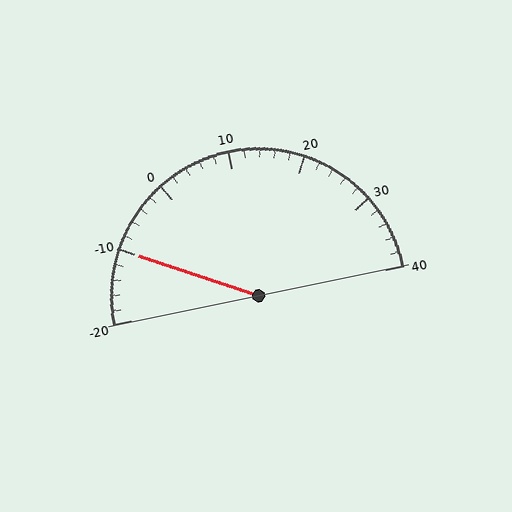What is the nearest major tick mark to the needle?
The nearest major tick mark is -10.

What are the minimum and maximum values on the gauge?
The gauge ranges from -20 to 40.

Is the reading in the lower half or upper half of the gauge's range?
The reading is in the lower half of the range (-20 to 40).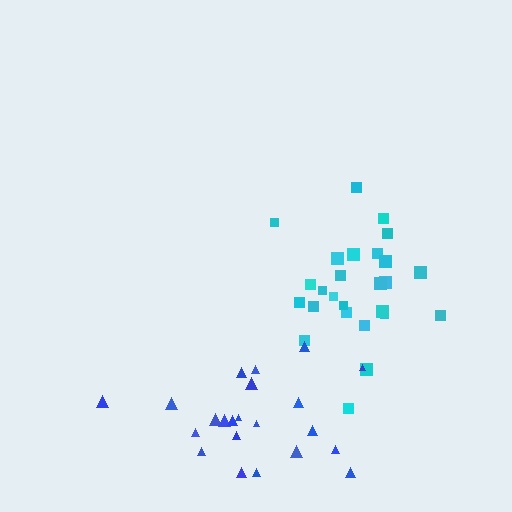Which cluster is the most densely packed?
Cyan.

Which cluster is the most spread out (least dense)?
Blue.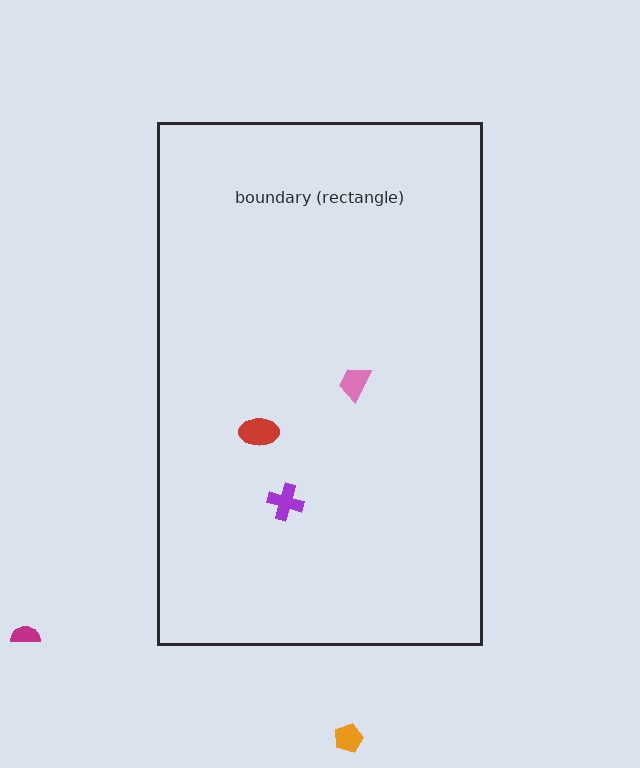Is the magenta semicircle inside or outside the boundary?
Outside.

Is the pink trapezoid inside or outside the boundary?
Inside.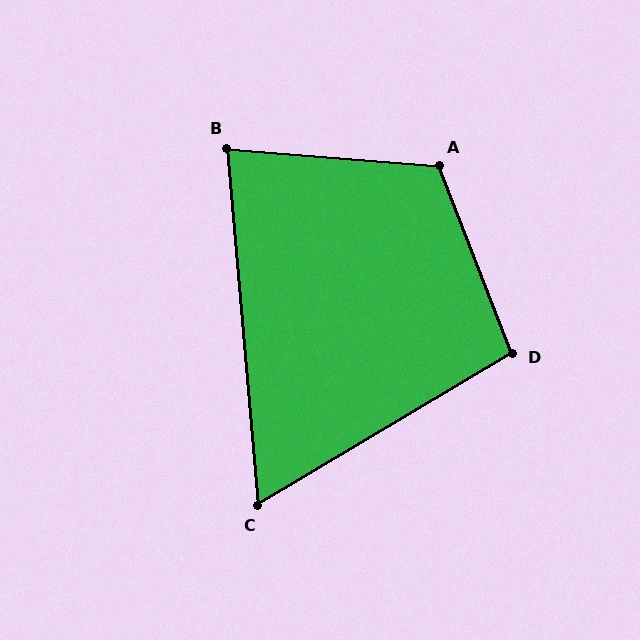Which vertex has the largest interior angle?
A, at approximately 116 degrees.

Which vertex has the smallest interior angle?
C, at approximately 64 degrees.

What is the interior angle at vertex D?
Approximately 100 degrees (obtuse).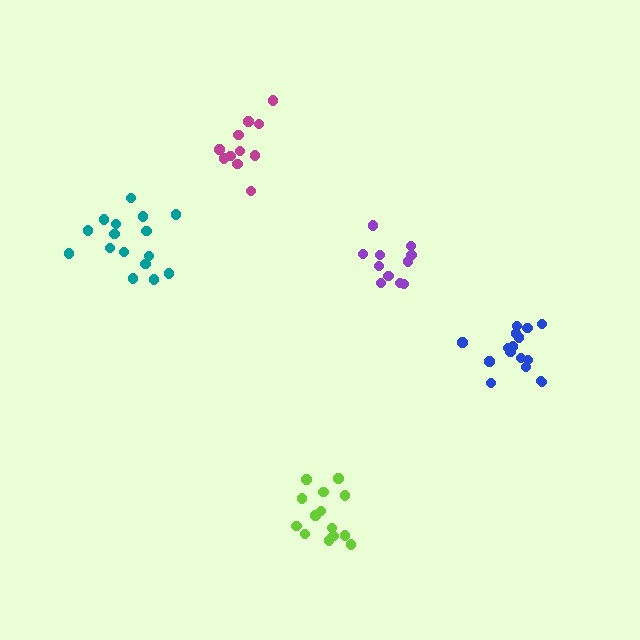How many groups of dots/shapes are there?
There are 5 groups.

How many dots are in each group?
Group 1: 11 dots, Group 2: 16 dots, Group 3: 14 dots, Group 4: 11 dots, Group 5: 16 dots (68 total).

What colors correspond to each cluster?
The clusters are colored: purple, blue, lime, magenta, teal.